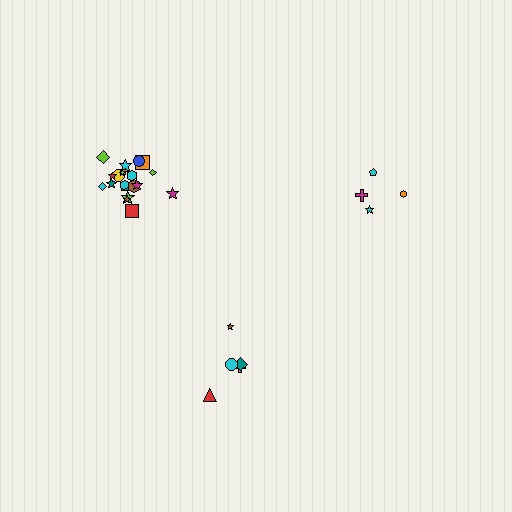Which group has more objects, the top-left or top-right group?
The top-left group.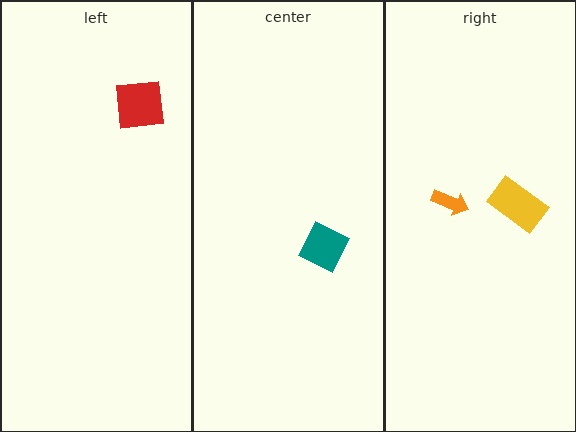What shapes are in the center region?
The teal diamond.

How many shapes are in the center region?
1.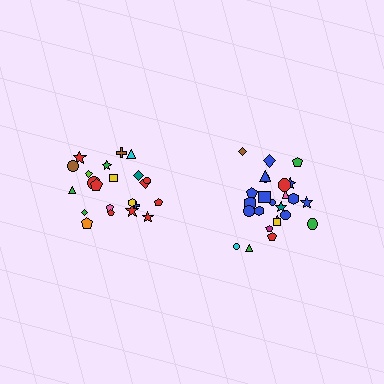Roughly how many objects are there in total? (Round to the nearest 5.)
Roughly 45 objects in total.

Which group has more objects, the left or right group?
The right group.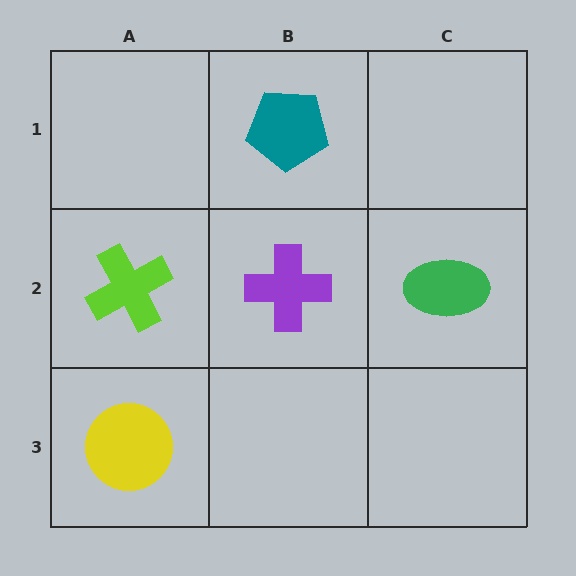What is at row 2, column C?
A green ellipse.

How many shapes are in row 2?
3 shapes.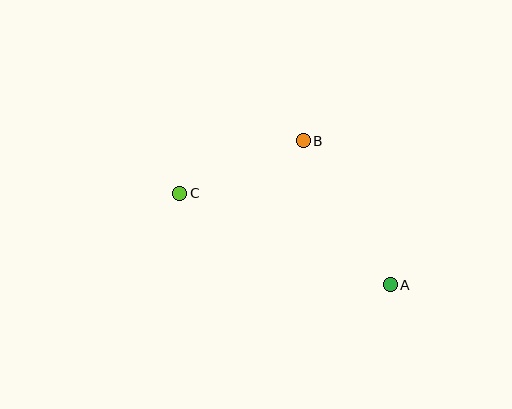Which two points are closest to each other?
Points B and C are closest to each other.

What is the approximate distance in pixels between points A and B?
The distance between A and B is approximately 168 pixels.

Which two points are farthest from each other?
Points A and C are farthest from each other.